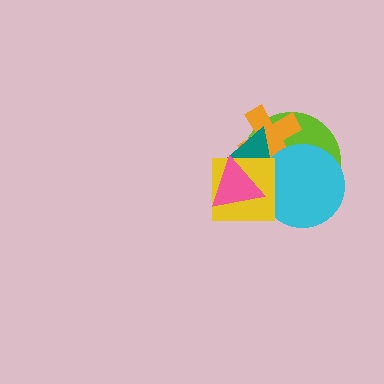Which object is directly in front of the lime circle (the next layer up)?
The orange cross is directly in front of the lime circle.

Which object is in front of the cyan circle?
The yellow square is in front of the cyan circle.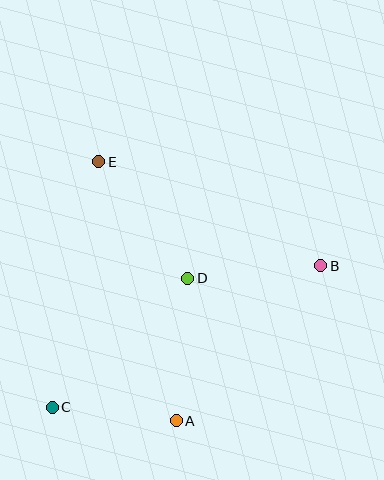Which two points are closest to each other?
Points A and C are closest to each other.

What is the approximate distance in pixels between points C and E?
The distance between C and E is approximately 250 pixels.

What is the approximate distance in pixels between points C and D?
The distance between C and D is approximately 187 pixels.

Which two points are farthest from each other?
Points B and C are farthest from each other.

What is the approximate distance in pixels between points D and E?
The distance between D and E is approximately 146 pixels.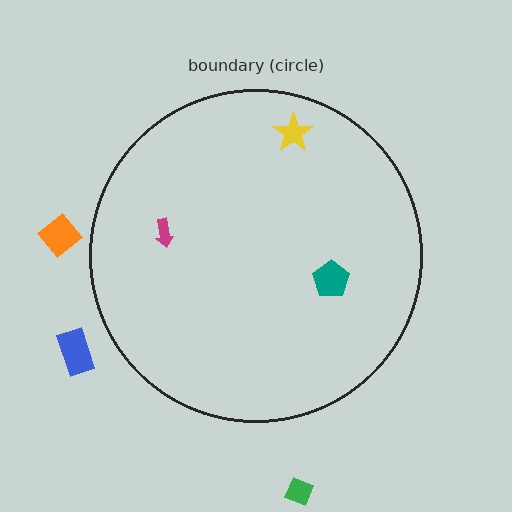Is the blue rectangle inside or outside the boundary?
Outside.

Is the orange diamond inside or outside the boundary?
Outside.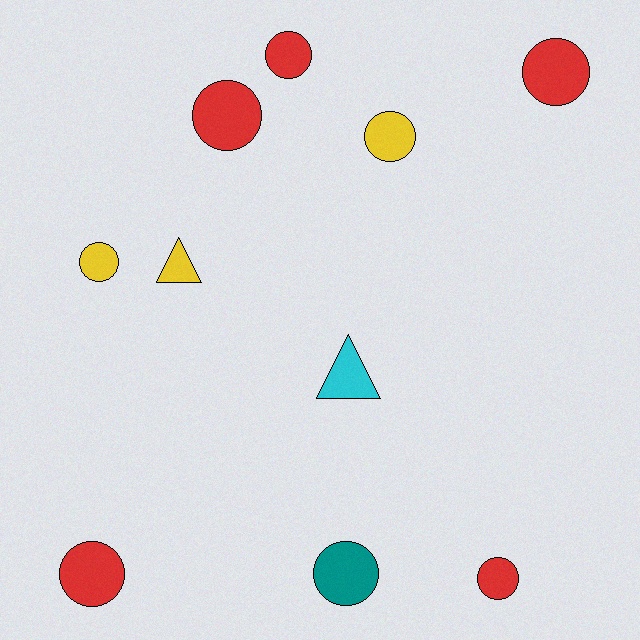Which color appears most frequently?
Red, with 5 objects.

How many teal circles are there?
There is 1 teal circle.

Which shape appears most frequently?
Circle, with 8 objects.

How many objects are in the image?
There are 10 objects.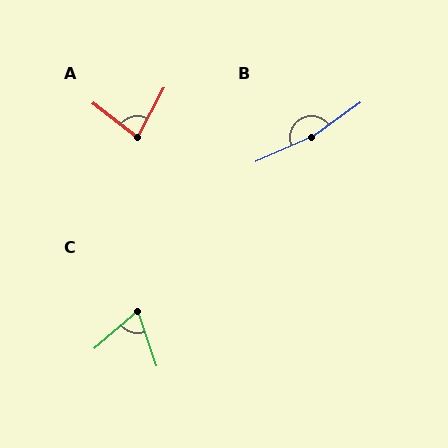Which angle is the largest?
B, at approximately 168 degrees.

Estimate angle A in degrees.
Approximately 80 degrees.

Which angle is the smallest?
C, at approximately 68 degrees.